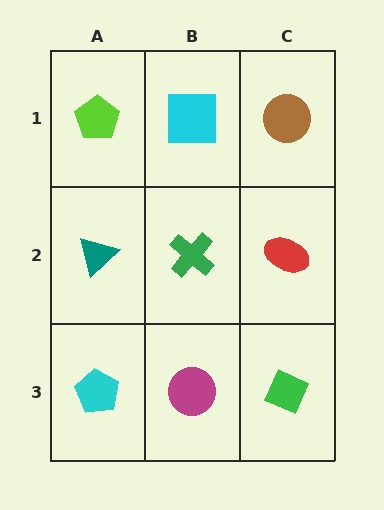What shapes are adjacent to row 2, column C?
A brown circle (row 1, column C), a green diamond (row 3, column C), a green cross (row 2, column B).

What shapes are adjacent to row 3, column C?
A red ellipse (row 2, column C), a magenta circle (row 3, column B).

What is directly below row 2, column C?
A green diamond.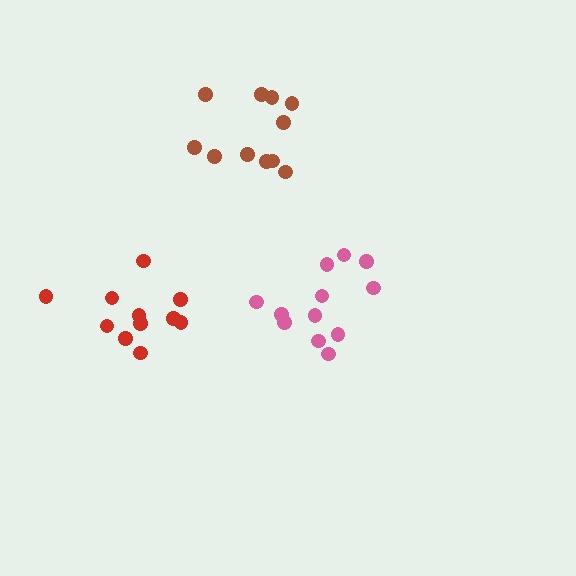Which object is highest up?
The brown cluster is topmost.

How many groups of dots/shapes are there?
There are 3 groups.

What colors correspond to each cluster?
The clusters are colored: red, brown, pink.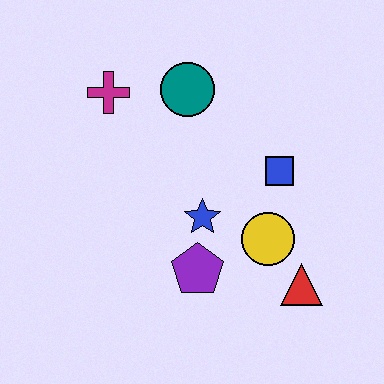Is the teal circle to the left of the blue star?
Yes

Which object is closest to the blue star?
The purple pentagon is closest to the blue star.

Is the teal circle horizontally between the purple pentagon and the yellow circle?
No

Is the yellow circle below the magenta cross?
Yes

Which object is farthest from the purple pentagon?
The magenta cross is farthest from the purple pentagon.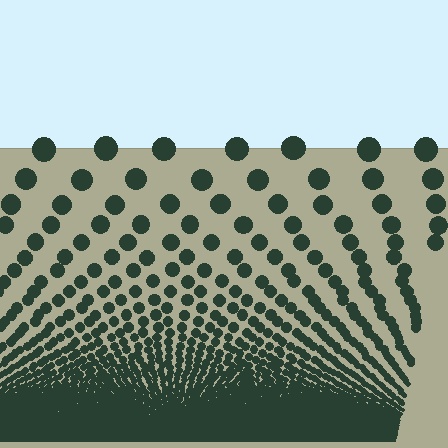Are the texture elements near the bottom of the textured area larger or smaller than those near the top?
Smaller. The gradient is inverted — elements near the bottom are smaller and denser.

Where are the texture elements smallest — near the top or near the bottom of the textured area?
Near the bottom.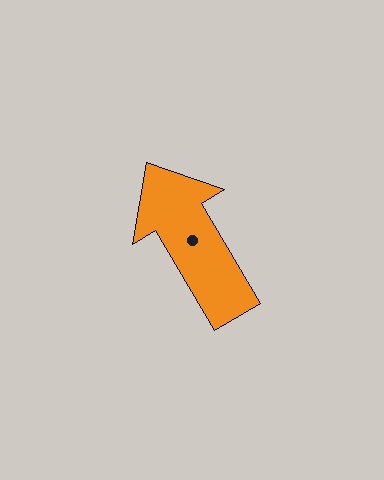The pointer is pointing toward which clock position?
Roughly 11 o'clock.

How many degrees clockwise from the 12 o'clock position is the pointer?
Approximately 330 degrees.